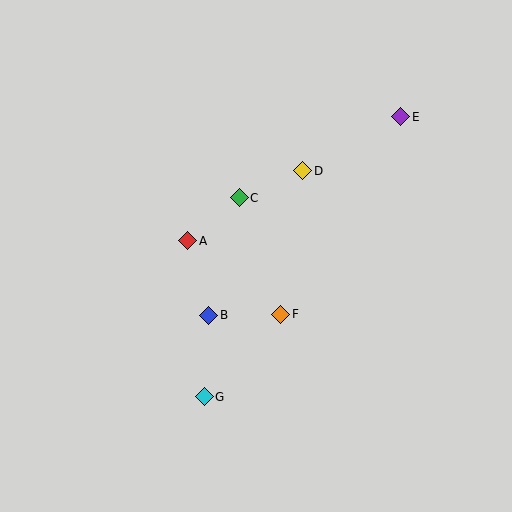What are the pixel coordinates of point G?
Point G is at (204, 397).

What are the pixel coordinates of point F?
Point F is at (281, 314).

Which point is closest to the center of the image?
Point C at (239, 198) is closest to the center.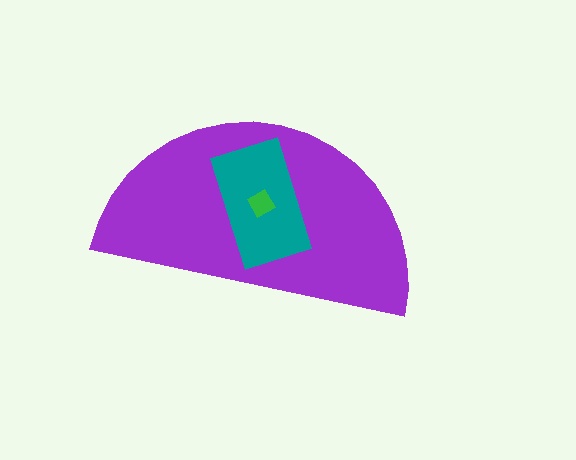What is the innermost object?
The green diamond.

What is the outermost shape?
The purple semicircle.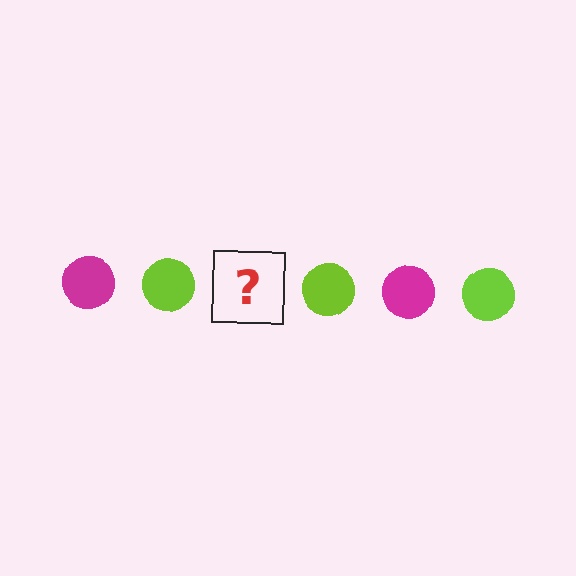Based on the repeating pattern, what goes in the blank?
The blank should be a magenta circle.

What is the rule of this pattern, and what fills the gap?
The rule is that the pattern cycles through magenta, lime circles. The gap should be filled with a magenta circle.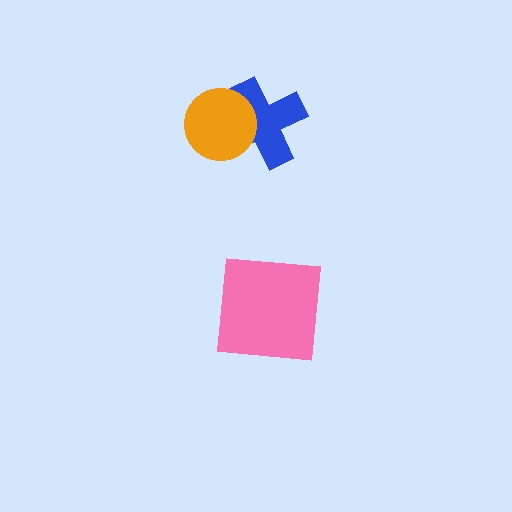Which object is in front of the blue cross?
The orange circle is in front of the blue cross.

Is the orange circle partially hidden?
No, no other shape covers it.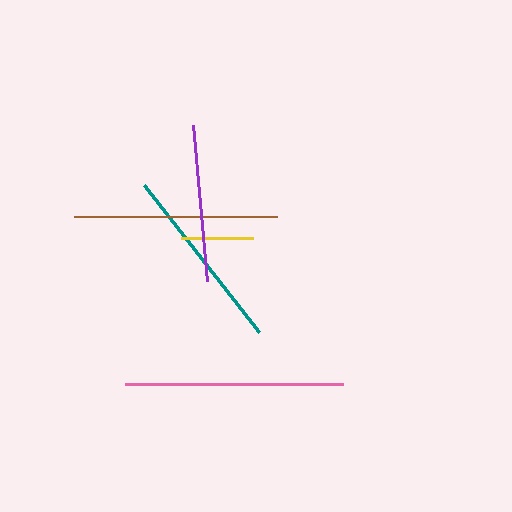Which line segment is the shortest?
The yellow line is the shortest at approximately 72 pixels.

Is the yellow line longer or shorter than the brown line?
The brown line is longer than the yellow line.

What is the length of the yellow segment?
The yellow segment is approximately 72 pixels long.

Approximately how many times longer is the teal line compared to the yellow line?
The teal line is approximately 2.6 times the length of the yellow line.